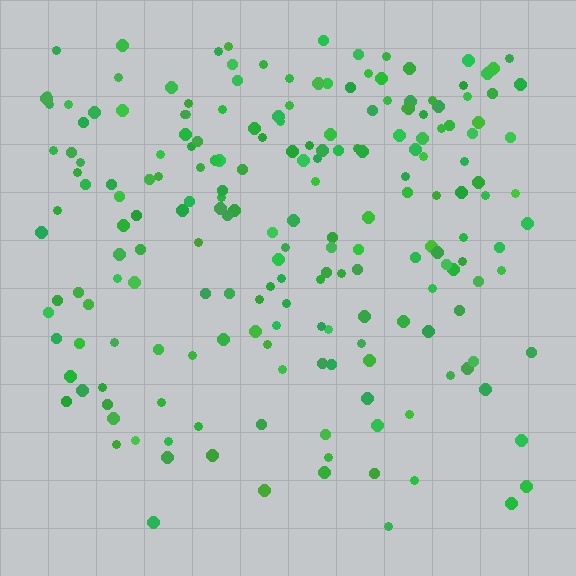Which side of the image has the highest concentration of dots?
The top.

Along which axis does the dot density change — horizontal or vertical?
Vertical.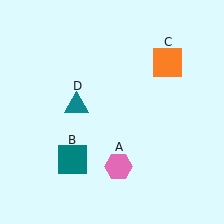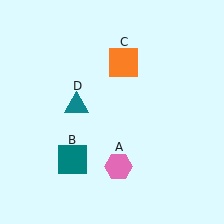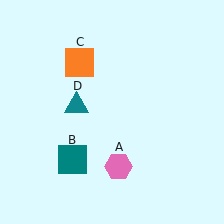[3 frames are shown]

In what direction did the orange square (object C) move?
The orange square (object C) moved left.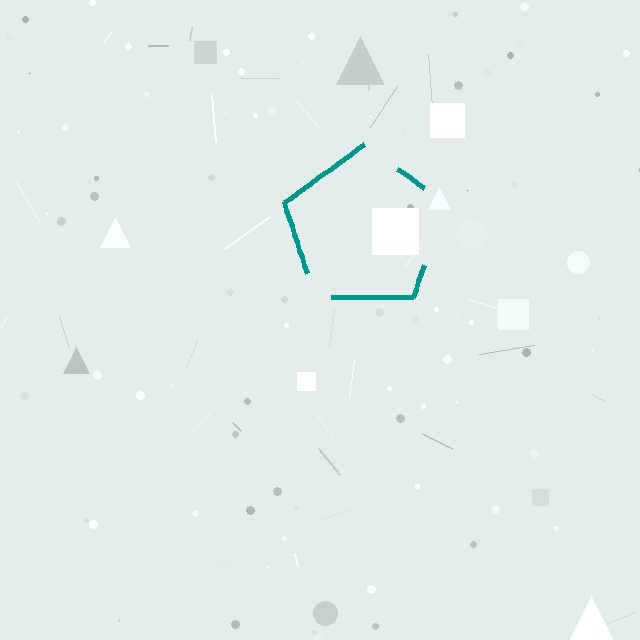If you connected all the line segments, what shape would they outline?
They would outline a pentagon.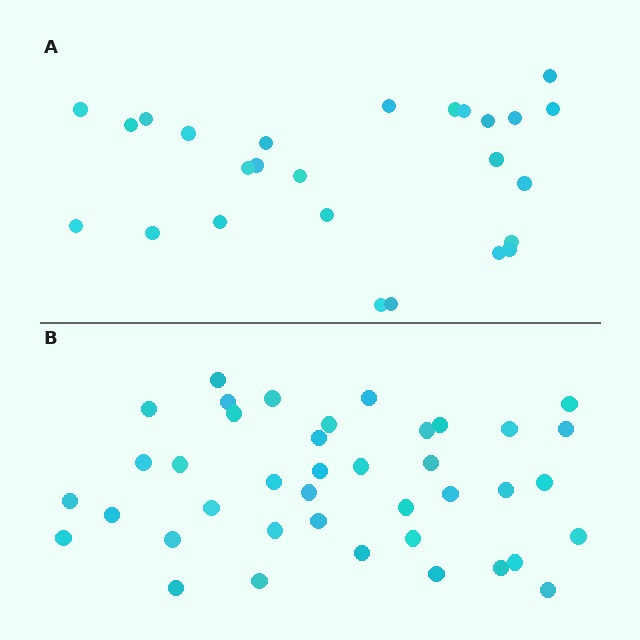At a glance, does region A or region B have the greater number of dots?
Region B (the bottom region) has more dots.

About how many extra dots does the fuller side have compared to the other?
Region B has approximately 15 more dots than region A.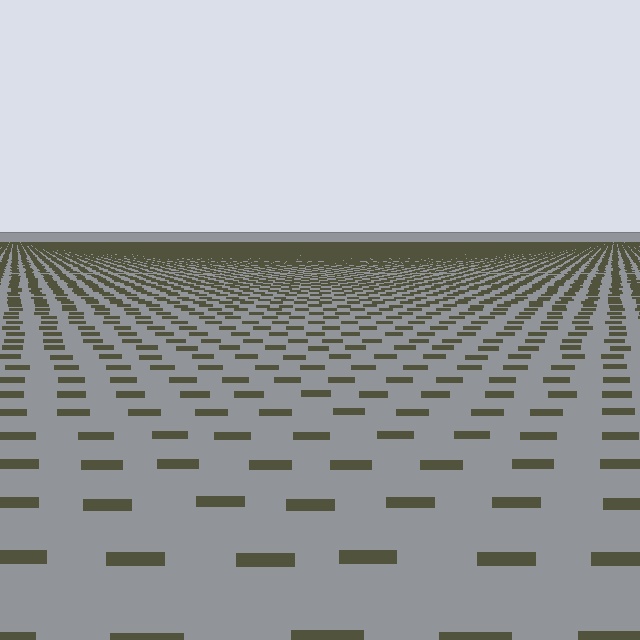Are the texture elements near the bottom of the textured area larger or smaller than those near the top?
Larger. Near the bottom, elements are closer to the viewer and appear at a bigger on-screen size.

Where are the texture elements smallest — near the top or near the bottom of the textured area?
Near the top.